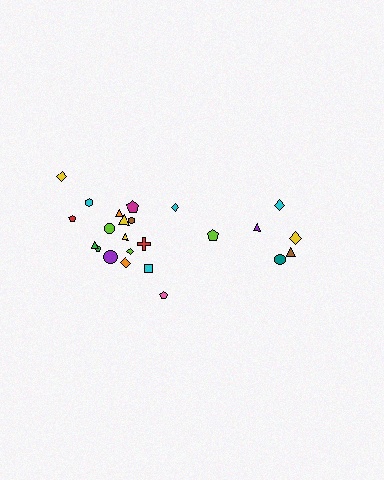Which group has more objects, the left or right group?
The left group.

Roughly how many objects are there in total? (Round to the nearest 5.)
Roughly 25 objects in total.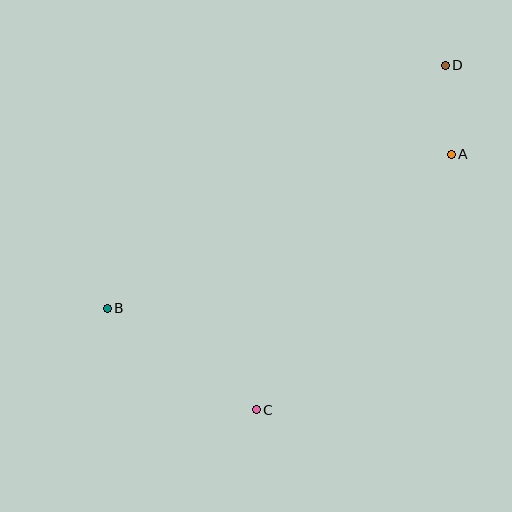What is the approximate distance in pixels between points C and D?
The distance between C and D is approximately 393 pixels.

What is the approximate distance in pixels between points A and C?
The distance between A and C is approximately 321 pixels.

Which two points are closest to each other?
Points A and D are closest to each other.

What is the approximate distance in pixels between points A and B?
The distance between A and B is approximately 377 pixels.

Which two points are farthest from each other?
Points B and D are farthest from each other.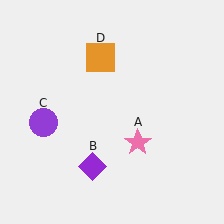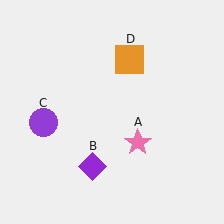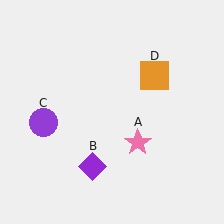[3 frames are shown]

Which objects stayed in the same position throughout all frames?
Pink star (object A) and purple diamond (object B) and purple circle (object C) remained stationary.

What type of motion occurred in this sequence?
The orange square (object D) rotated clockwise around the center of the scene.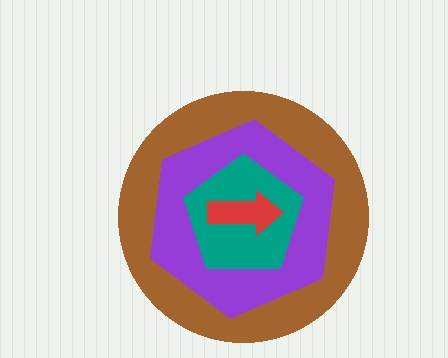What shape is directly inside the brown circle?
The purple hexagon.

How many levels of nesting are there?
4.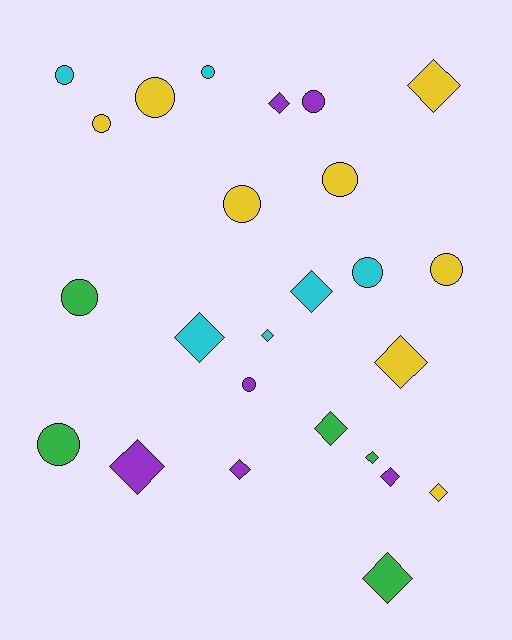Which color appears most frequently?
Yellow, with 8 objects.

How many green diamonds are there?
There are 3 green diamonds.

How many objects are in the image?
There are 25 objects.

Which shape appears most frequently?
Diamond, with 13 objects.